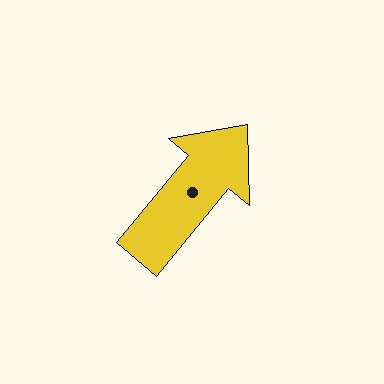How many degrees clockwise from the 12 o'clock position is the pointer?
Approximately 39 degrees.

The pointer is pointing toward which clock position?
Roughly 1 o'clock.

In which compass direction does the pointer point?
Northeast.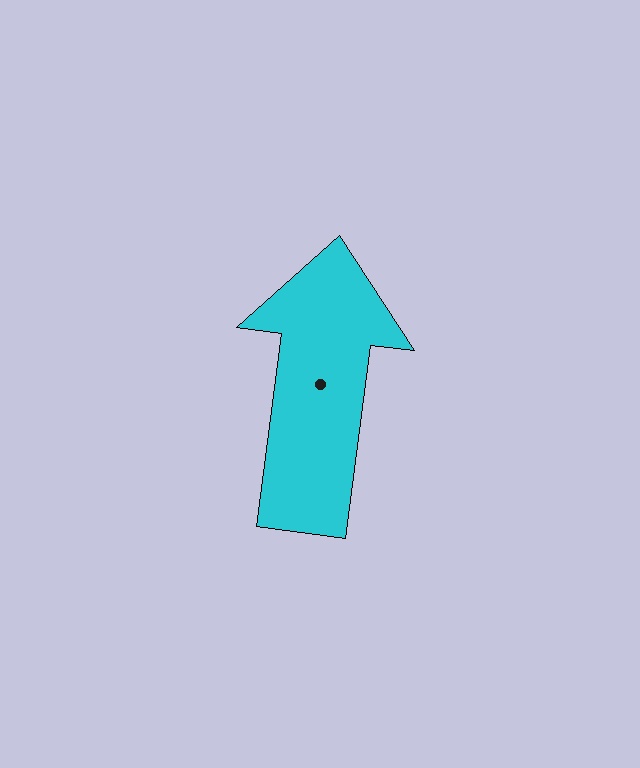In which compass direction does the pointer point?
North.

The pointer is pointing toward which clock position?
Roughly 12 o'clock.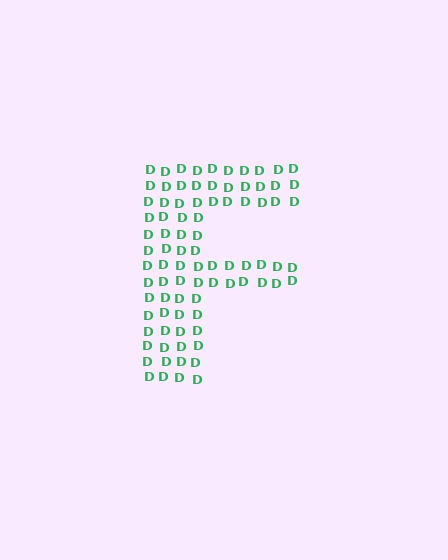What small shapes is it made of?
It is made of small letter D's.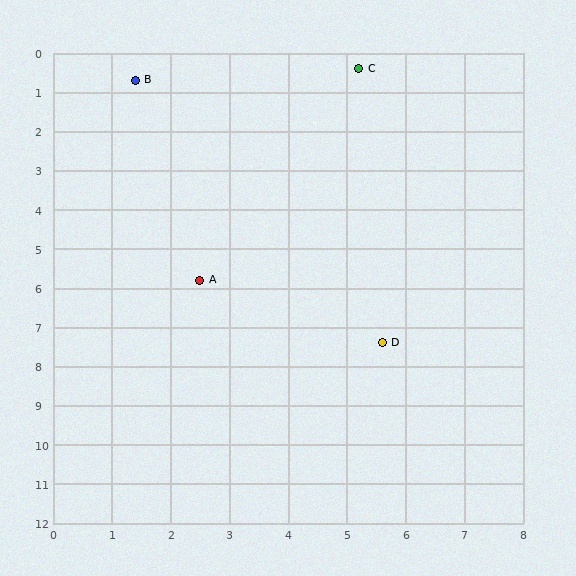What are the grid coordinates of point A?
Point A is at approximately (2.5, 5.8).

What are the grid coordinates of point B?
Point B is at approximately (1.4, 0.7).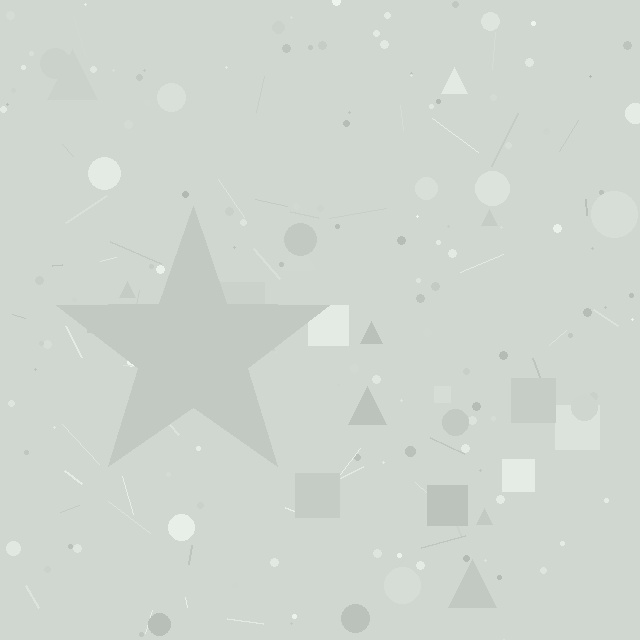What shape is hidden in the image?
A star is hidden in the image.